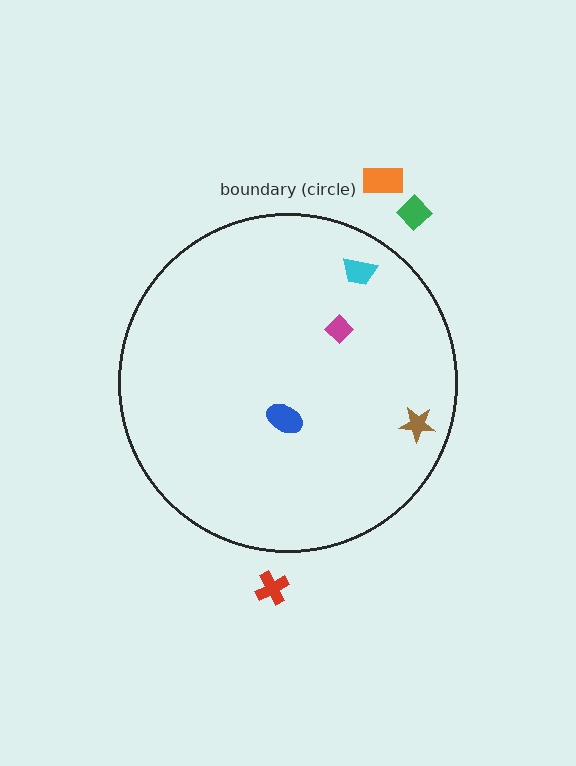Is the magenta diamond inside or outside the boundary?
Inside.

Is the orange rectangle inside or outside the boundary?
Outside.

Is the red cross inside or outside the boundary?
Outside.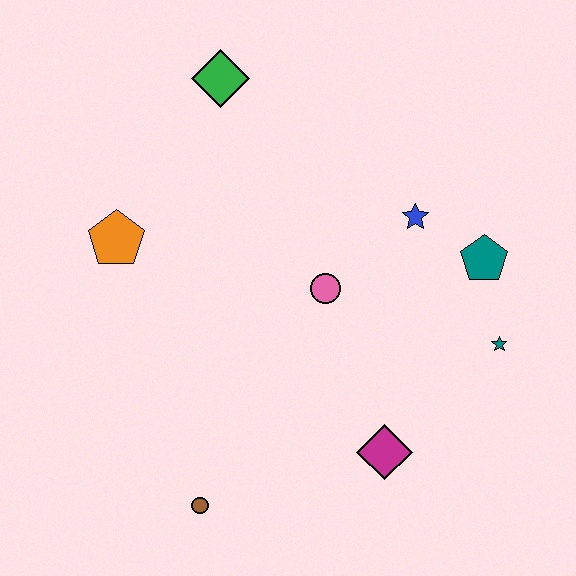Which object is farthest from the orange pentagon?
The teal star is farthest from the orange pentagon.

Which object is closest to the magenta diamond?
The teal star is closest to the magenta diamond.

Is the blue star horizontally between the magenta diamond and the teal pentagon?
Yes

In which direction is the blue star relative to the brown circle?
The blue star is above the brown circle.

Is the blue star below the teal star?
No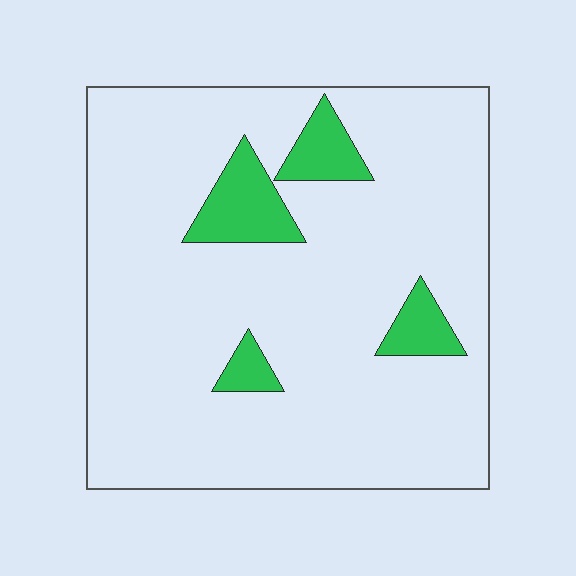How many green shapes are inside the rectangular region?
4.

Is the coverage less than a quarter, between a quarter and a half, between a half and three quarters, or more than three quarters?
Less than a quarter.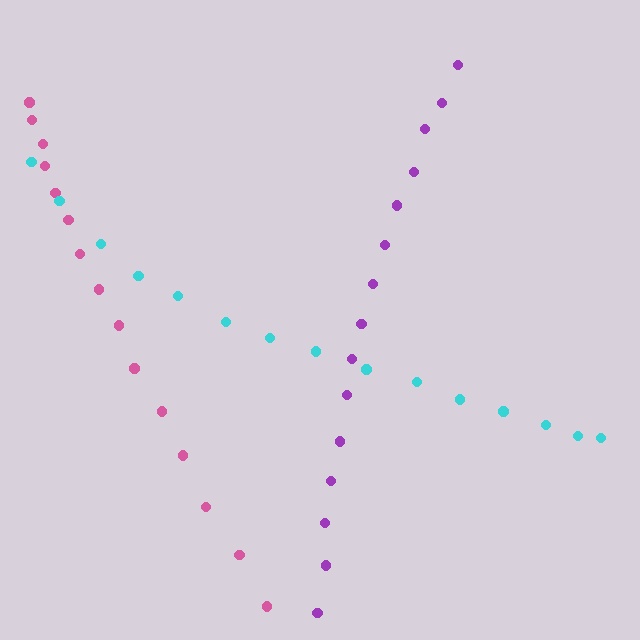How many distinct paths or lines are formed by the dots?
There are 3 distinct paths.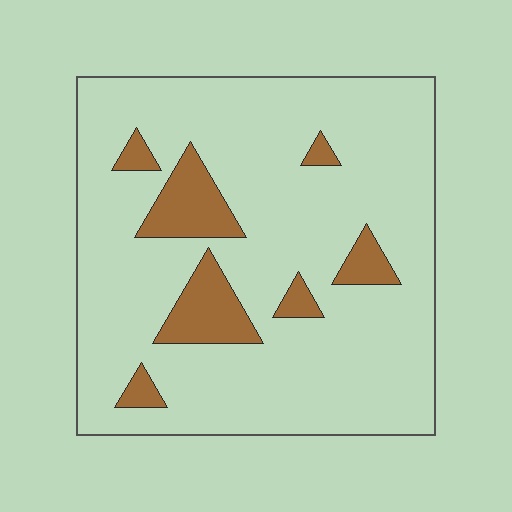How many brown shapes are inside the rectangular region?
7.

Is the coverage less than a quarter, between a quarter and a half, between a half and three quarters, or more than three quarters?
Less than a quarter.